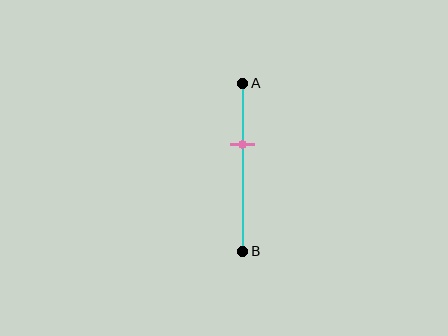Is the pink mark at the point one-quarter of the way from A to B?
No, the mark is at about 35% from A, not at the 25% one-quarter point.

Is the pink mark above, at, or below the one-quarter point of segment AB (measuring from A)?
The pink mark is below the one-quarter point of segment AB.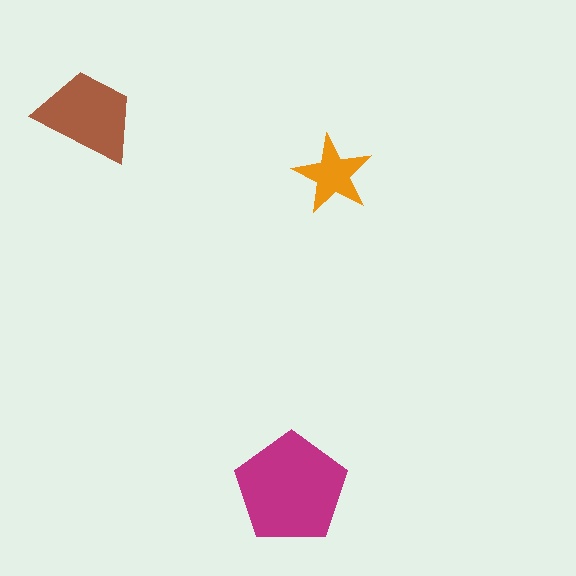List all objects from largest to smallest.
The magenta pentagon, the brown trapezoid, the orange star.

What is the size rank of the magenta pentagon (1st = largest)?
1st.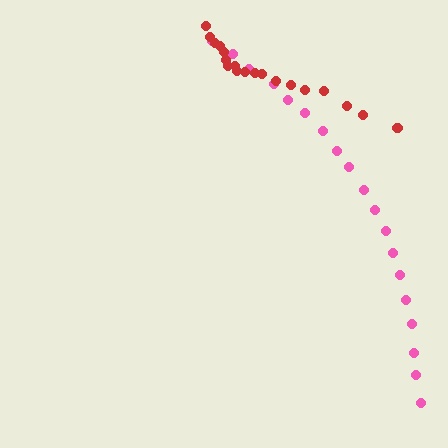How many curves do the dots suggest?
There are 2 distinct paths.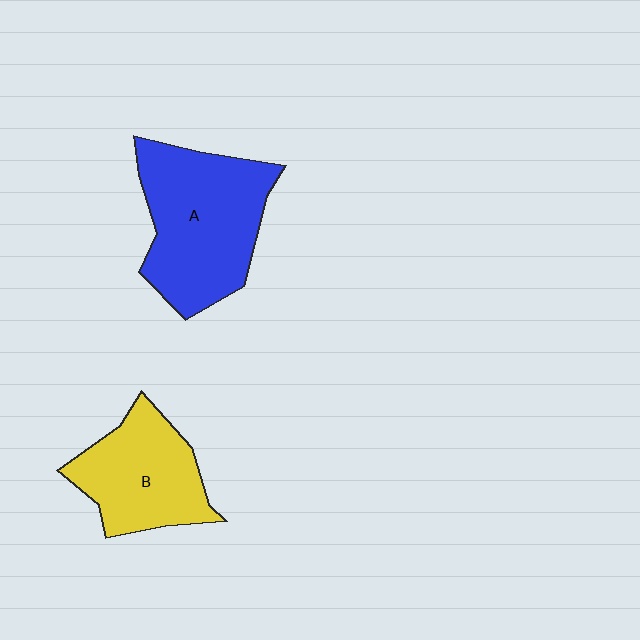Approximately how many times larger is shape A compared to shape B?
Approximately 1.4 times.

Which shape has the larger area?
Shape A (blue).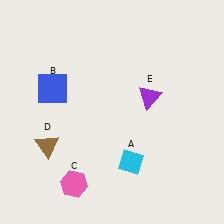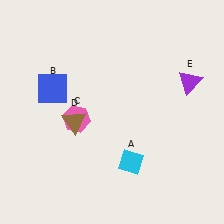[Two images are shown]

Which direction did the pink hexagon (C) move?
The pink hexagon (C) moved up.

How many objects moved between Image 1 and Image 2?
3 objects moved between the two images.